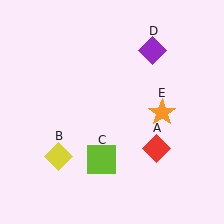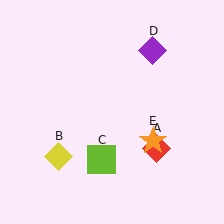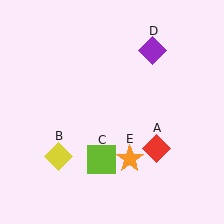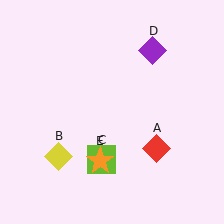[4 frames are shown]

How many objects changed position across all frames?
1 object changed position: orange star (object E).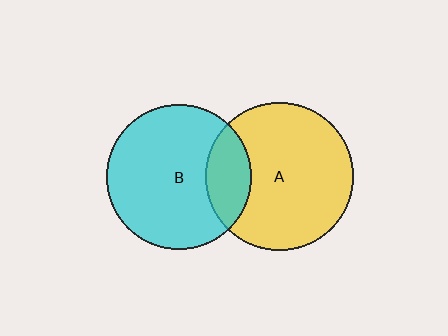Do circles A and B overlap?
Yes.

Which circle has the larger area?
Circle A (yellow).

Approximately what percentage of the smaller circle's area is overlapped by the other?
Approximately 20%.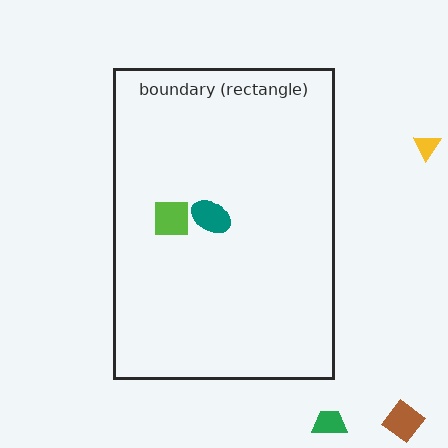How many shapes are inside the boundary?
2 inside, 3 outside.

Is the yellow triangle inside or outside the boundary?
Outside.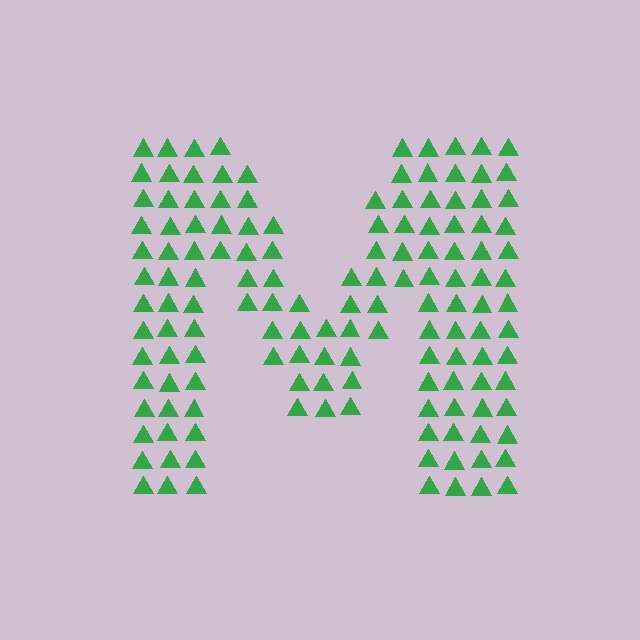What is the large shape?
The large shape is the letter M.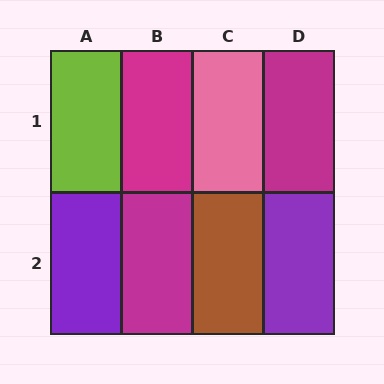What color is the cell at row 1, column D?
Magenta.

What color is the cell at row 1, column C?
Pink.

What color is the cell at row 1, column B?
Magenta.